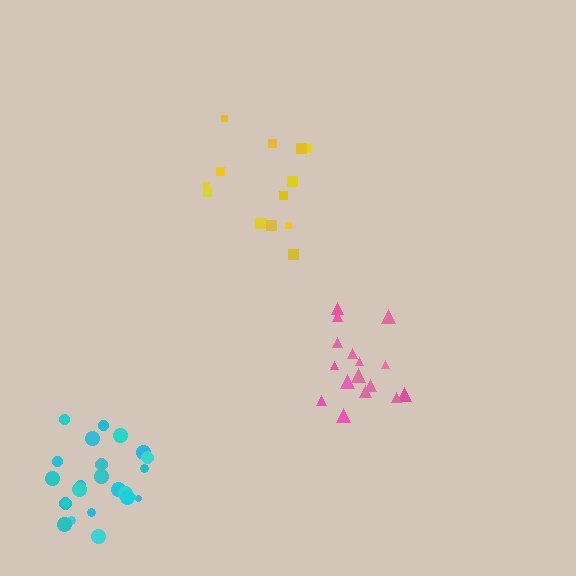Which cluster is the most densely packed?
Cyan.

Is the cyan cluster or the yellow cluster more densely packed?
Cyan.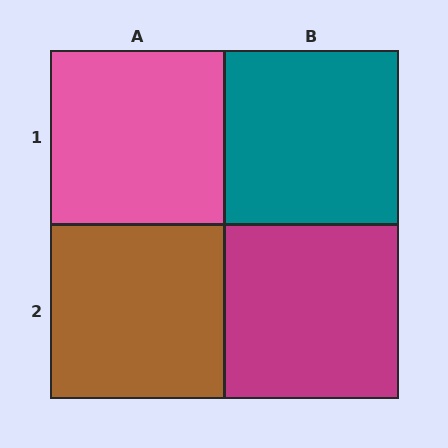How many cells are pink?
1 cell is pink.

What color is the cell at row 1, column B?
Teal.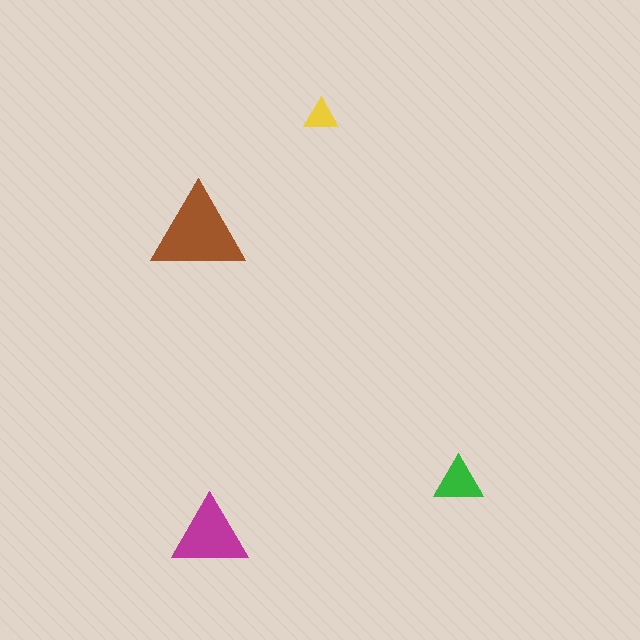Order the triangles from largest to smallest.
the brown one, the magenta one, the green one, the yellow one.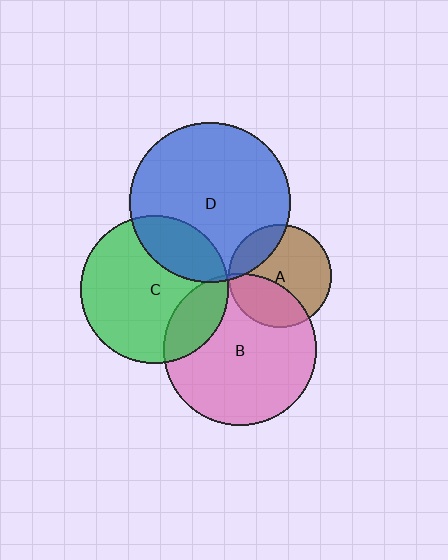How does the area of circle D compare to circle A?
Approximately 2.4 times.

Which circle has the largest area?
Circle D (blue).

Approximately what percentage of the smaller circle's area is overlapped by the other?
Approximately 5%.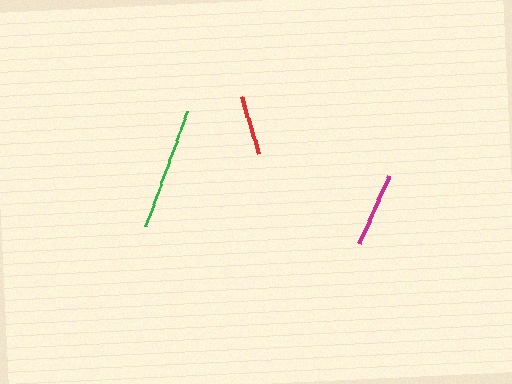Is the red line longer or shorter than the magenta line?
The magenta line is longer than the red line.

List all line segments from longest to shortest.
From longest to shortest: green, magenta, red.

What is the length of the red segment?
The red segment is approximately 60 pixels long.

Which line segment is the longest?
The green line is the longest at approximately 123 pixels.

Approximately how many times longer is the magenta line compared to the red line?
The magenta line is approximately 1.2 times the length of the red line.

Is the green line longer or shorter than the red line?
The green line is longer than the red line.